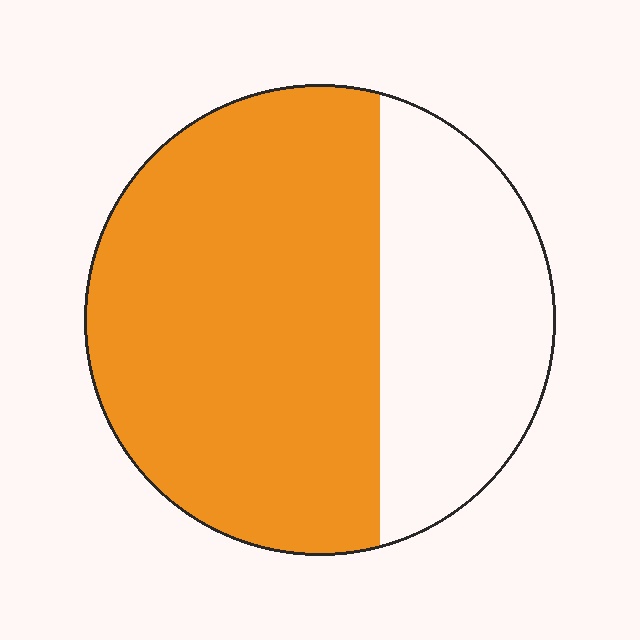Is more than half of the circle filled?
Yes.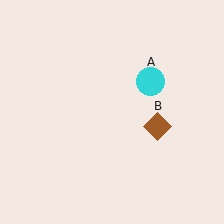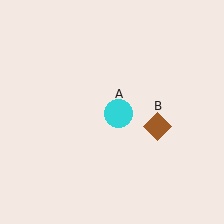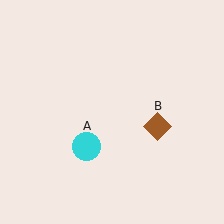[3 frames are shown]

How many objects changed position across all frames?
1 object changed position: cyan circle (object A).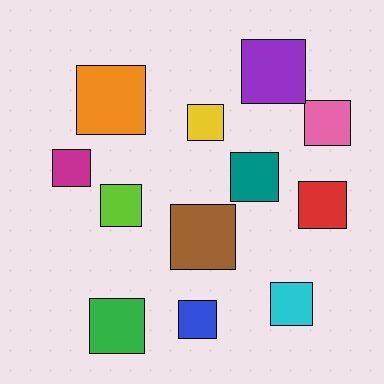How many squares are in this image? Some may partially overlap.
There are 12 squares.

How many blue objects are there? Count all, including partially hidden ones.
There is 1 blue object.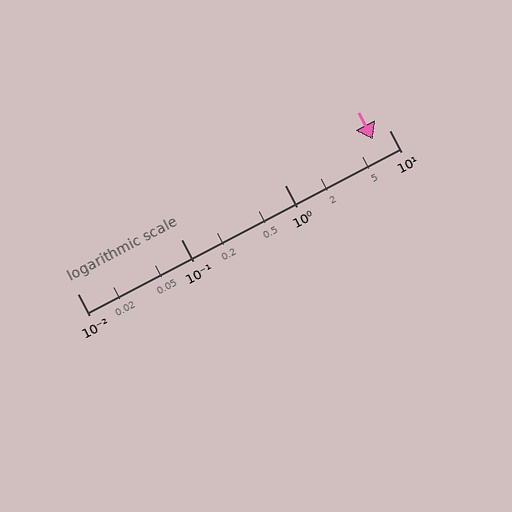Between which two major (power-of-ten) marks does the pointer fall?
The pointer is between 1 and 10.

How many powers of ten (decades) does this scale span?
The scale spans 3 decades, from 0.01 to 10.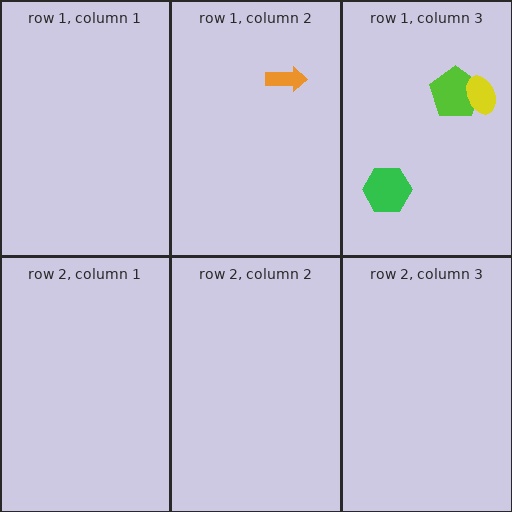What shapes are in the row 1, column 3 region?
The lime pentagon, the green hexagon, the yellow ellipse.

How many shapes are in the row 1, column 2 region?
1.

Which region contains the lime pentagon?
The row 1, column 3 region.